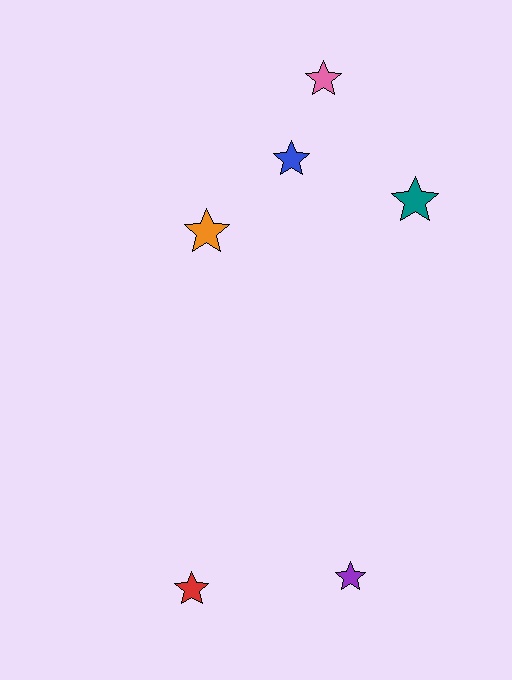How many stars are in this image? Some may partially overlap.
There are 6 stars.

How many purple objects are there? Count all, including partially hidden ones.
There is 1 purple object.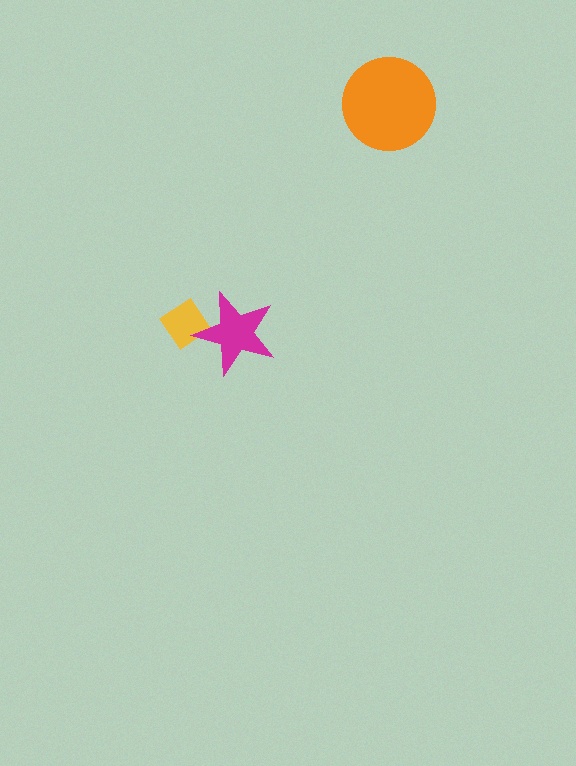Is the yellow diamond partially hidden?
Yes, it is partially covered by another shape.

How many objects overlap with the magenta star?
1 object overlaps with the magenta star.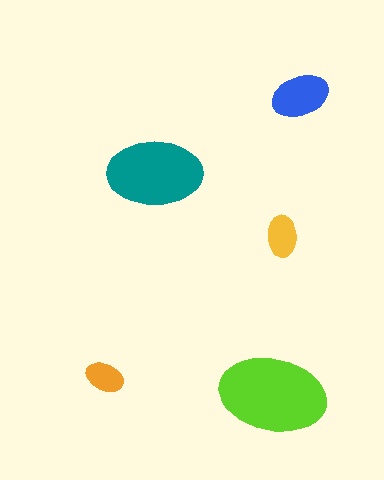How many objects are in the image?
There are 5 objects in the image.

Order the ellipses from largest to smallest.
the lime one, the teal one, the blue one, the yellow one, the orange one.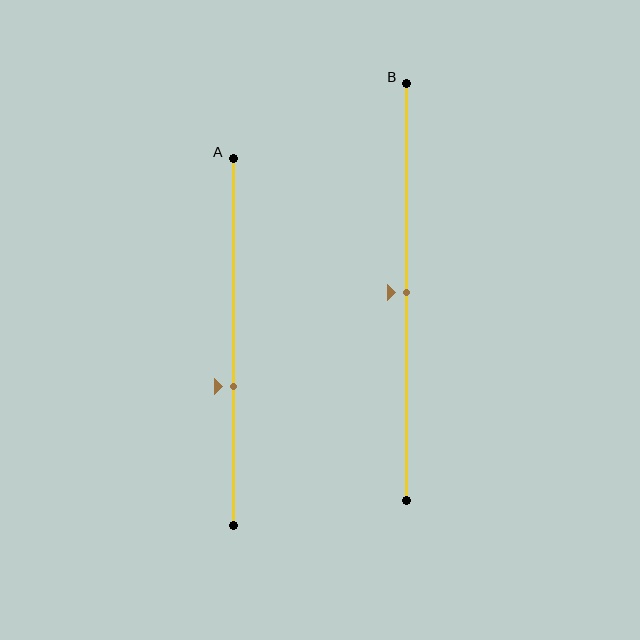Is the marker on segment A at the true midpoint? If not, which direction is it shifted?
No, the marker on segment A is shifted downward by about 12% of the segment length.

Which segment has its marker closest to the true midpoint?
Segment B has its marker closest to the true midpoint.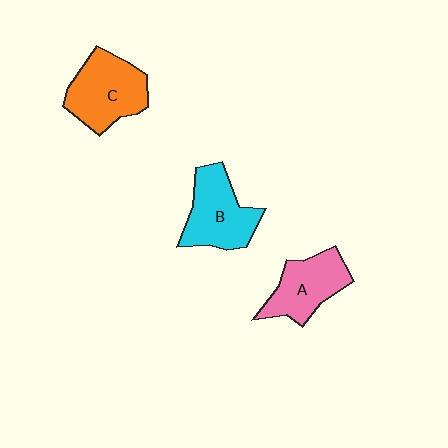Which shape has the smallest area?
Shape A (pink).